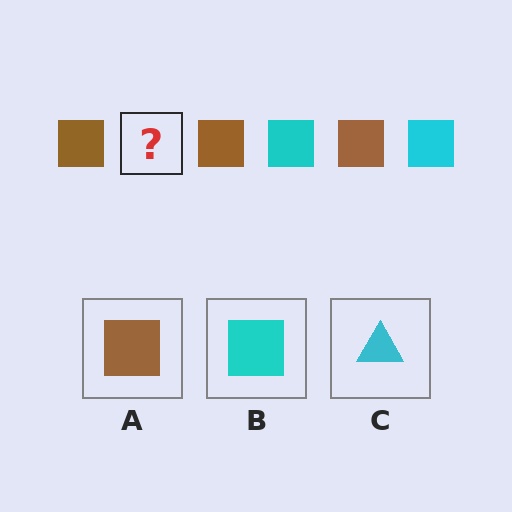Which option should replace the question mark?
Option B.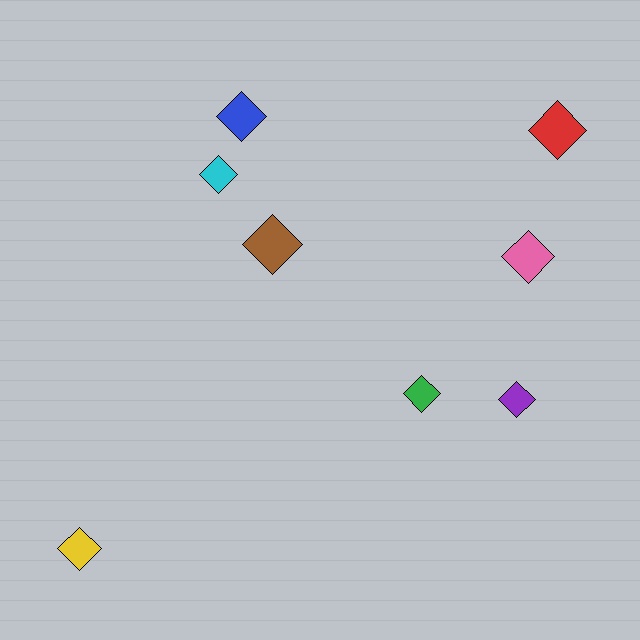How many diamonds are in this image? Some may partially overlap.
There are 8 diamonds.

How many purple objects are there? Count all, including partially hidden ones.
There is 1 purple object.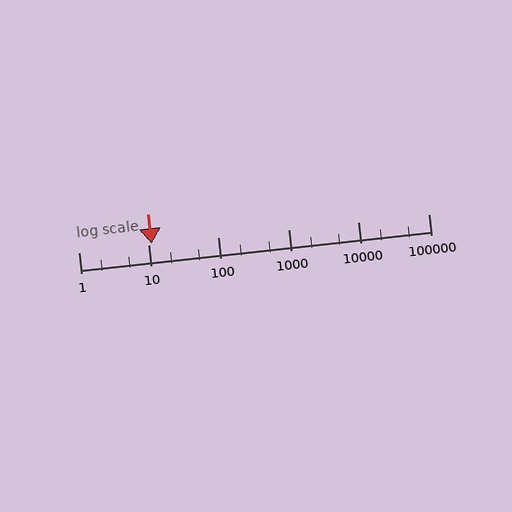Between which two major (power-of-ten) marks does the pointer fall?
The pointer is between 10 and 100.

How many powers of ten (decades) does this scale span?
The scale spans 5 decades, from 1 to 100000.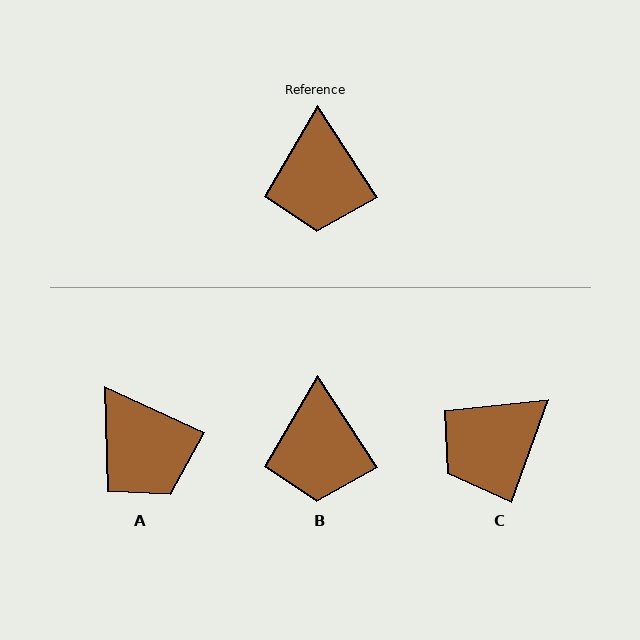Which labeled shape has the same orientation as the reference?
B.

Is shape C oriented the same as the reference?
No, it is off by about 53 degrees.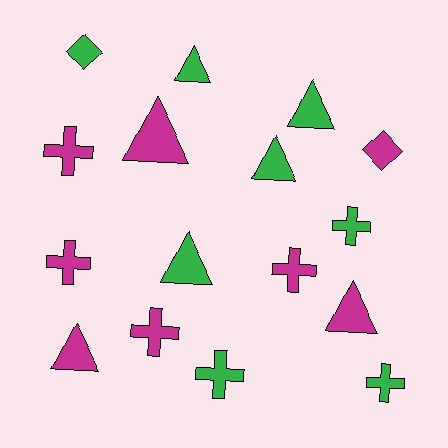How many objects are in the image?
There are 16 objects.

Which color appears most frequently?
Magenta, with 8 objects.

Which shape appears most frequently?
Triangle, with 7 objects.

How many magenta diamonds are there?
There is 1 magenta diamond.